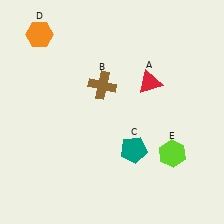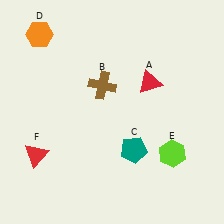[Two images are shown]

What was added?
A red triangle (F) was added in Image 2.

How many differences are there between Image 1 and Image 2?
There is 1 difference between the two images.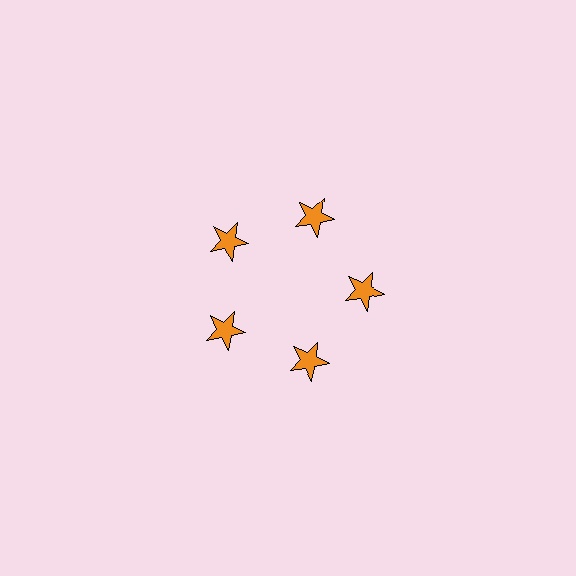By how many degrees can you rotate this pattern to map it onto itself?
The pattern maps onto itself every 72 degrees of rotation.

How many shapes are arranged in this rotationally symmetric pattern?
There are 5 shapes, arranged in 5 groups of 1.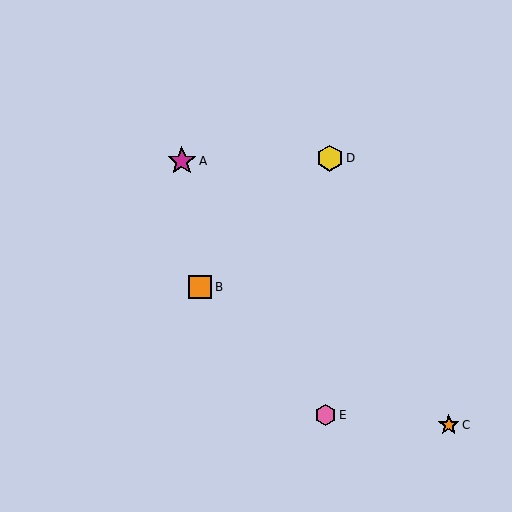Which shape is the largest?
The magenta star (labeled A) is the largest.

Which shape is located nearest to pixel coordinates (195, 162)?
The magenta star (labeled A) at (182, 161) is nearest to that location.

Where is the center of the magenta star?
The center of the magenta star is at (182, 161).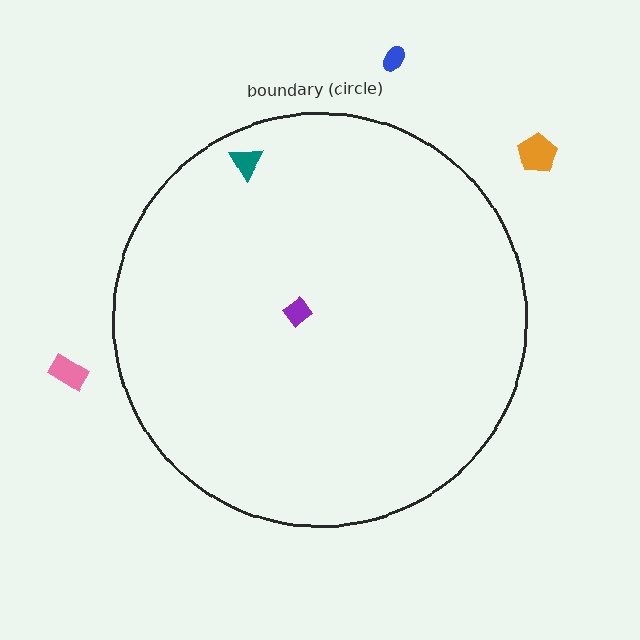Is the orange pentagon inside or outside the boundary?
Outside.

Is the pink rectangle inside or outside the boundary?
Outside.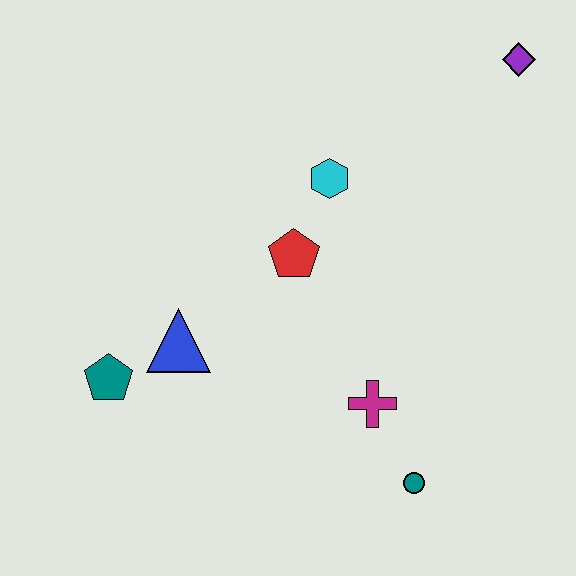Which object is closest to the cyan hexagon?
The red pentagon is closest to the cyan hexagon.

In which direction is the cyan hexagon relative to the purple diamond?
The cyan hexagon is to the left of the purple diamond.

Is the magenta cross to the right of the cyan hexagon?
Yes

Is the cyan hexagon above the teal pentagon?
Yes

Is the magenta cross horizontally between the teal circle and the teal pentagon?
Yes